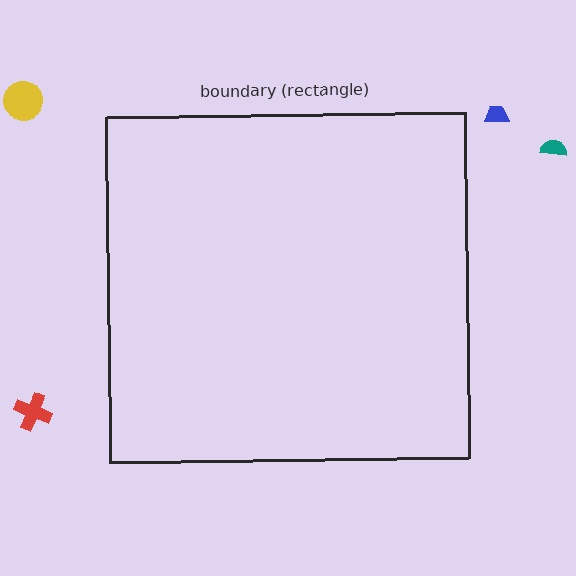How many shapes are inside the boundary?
0 inside, 4 outside.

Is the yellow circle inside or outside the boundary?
Outside.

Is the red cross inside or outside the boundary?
Outside.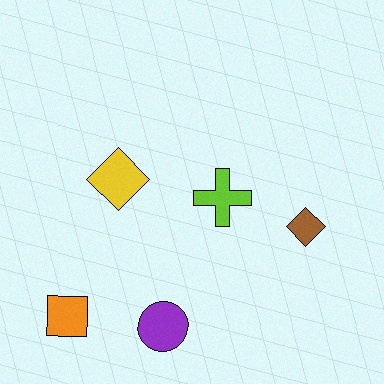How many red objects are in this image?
There are no red objects.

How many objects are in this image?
There are 5 objects.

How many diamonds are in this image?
There are 2 diamonds.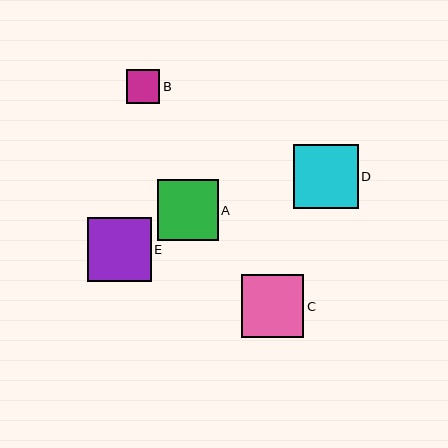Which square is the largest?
Square D is the largest with a size of approximately 64 pixels.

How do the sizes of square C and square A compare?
Square C and square A are approximately the same size.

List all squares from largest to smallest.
From largest to smallest: D, E, C, A, B.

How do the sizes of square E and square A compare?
Square E and square A are approximately the same size.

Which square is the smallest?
Square B is the smallest with a size of approximately 34 pixels.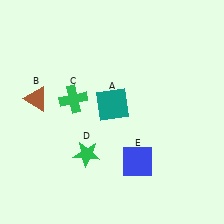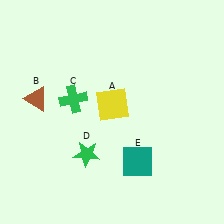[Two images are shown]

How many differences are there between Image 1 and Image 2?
There are 2 differences between the two images.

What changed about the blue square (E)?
In Image 1, E is blue. In Image 2, it changed to teal.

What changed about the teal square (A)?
In Image 1, A is teal. In Image 2, it changed to yellow.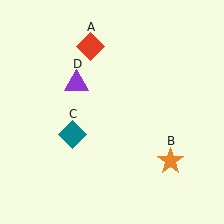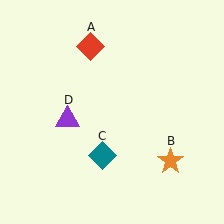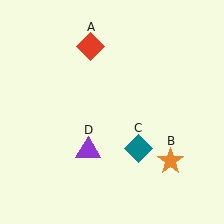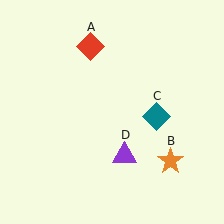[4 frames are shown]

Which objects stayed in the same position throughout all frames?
Red diamond (object A) and orange star (object B) remained stationary.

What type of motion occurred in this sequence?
The teal diamond (object C), purple triangle (object D) rotated counterclockwise around the center of the scene.